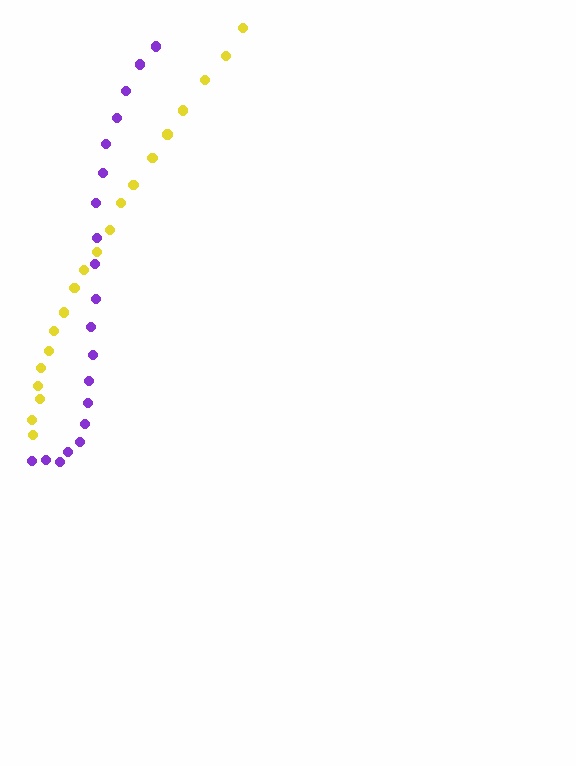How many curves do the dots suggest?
There are 2 distinct paths.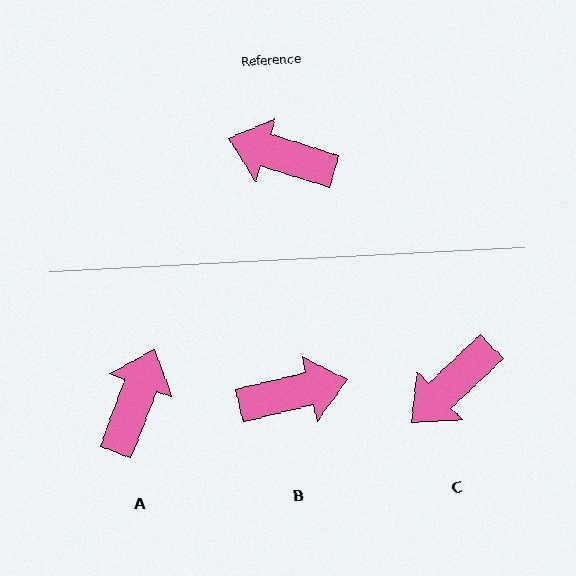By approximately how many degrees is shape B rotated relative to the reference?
Approximately 149 degrees clockwise.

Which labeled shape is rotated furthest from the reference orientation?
B, about 149 degrees away.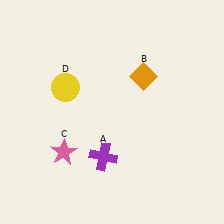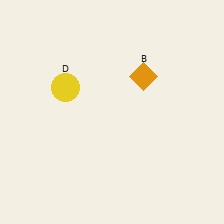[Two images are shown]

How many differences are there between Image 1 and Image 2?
There are 2 differences between the two images.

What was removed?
The pink star (C), the purple cross (A) were removed in Image 2.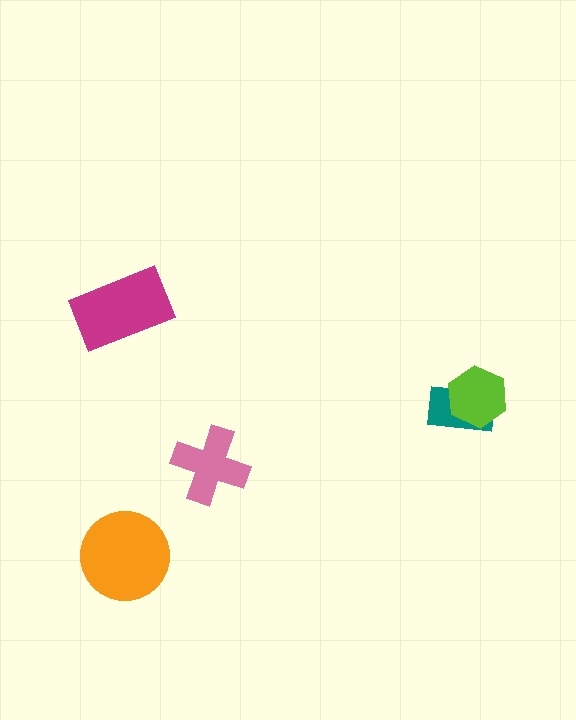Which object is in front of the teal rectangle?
The lime hexagon is in front of the teal rectangle.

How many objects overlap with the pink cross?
0 objects overlap with the pink cross.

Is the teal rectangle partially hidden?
Yes, it is partially covered by another shape.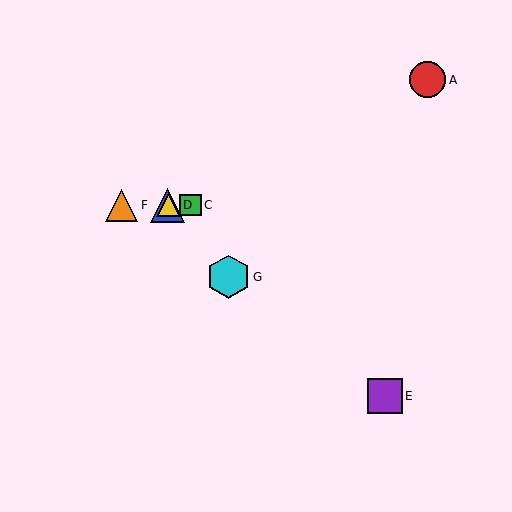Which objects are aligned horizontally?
Objects B, C, D, F are aligned horizontally.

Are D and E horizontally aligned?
No, D is at y≈205 and E is at y≈396.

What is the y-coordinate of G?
Object G is at y≈277.